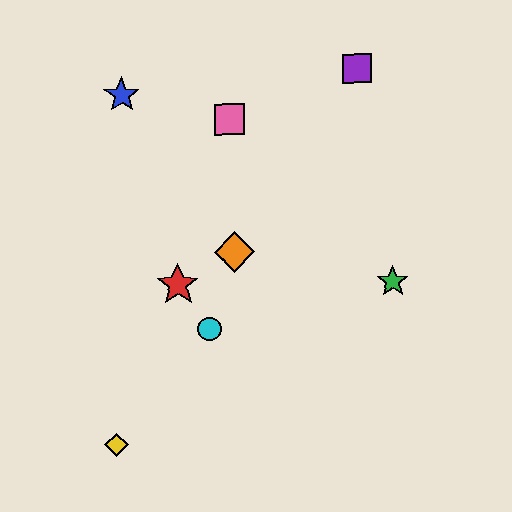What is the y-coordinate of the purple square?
The purple square is at y≈68.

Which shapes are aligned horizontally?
The red star, the green star are aligned horizontally.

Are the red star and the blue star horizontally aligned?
No, the red star is at y≈285 and the blue star is at y≈95.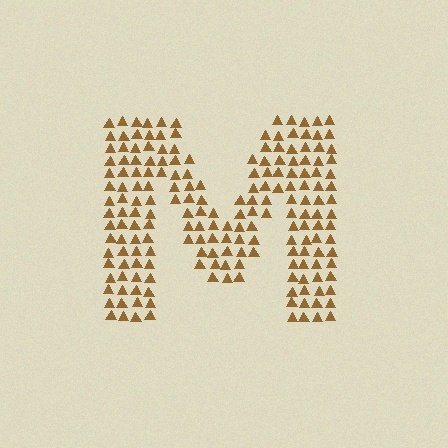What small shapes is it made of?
It is made of small triangles.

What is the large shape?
The large shape is the letter M.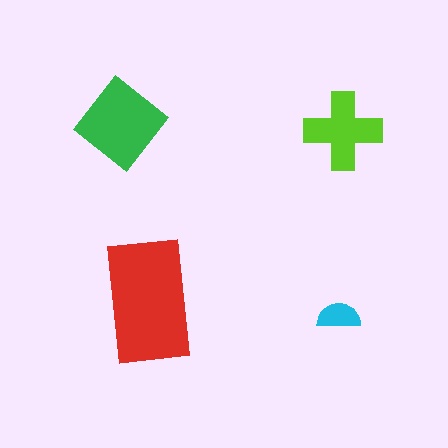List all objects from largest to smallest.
The red rectangle, the green diamond, the lime cross, the cyan semicircle.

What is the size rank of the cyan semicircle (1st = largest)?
4th.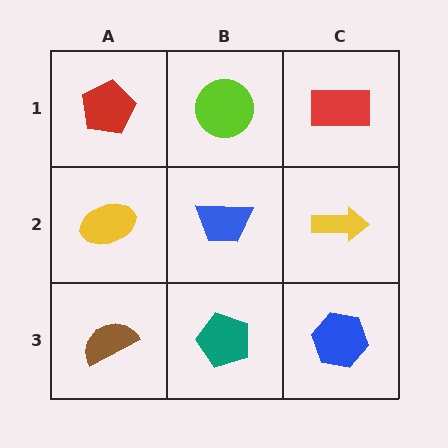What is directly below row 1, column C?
A yellow arrow.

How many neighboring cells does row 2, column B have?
4.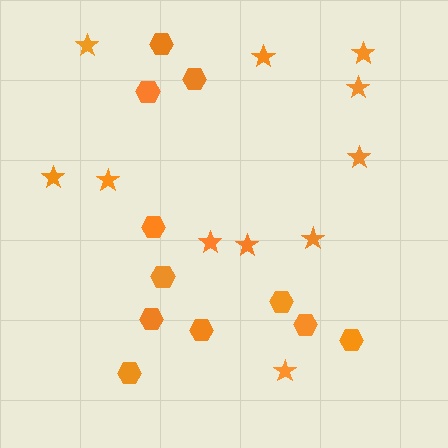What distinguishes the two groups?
There are 2 groups: one group of stars (11) and one group of hexagons (11).